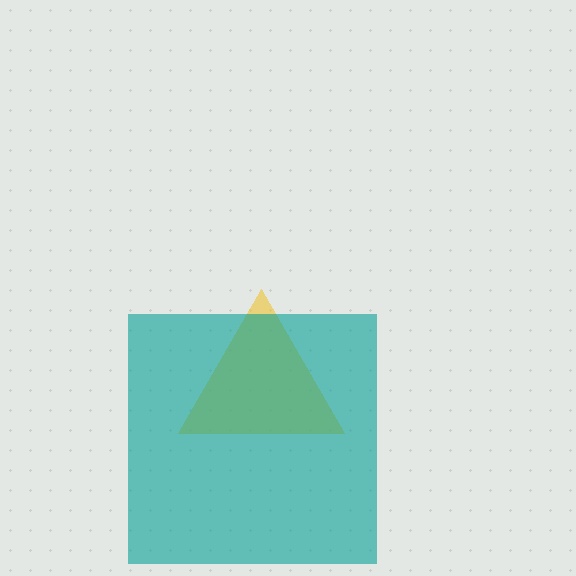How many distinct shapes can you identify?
There are 2 distinct shapes: a yellow triangle, a teal square.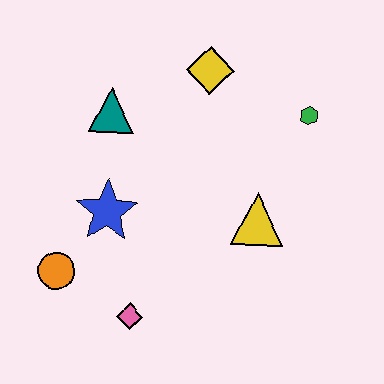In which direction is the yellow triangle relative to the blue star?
The yellow triangle is to the right of the blue star.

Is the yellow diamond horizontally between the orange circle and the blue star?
No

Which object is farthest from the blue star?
The green hexagon is farthest from the blue star.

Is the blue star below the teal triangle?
Yes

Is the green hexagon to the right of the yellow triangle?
Yes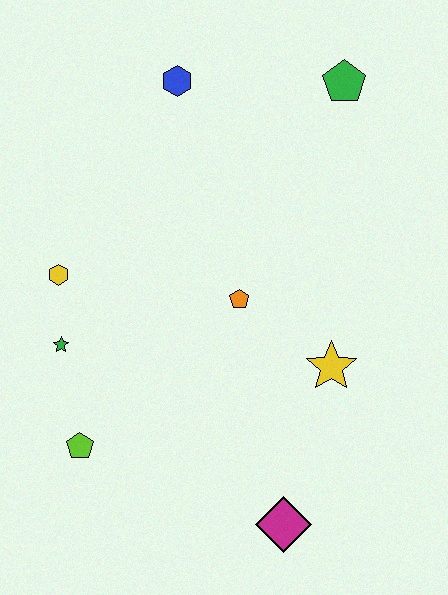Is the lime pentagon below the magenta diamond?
No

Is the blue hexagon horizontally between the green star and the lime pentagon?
No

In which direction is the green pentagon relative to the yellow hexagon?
The green pentagon is to the right of the yellow hexagon.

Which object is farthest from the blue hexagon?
The magenta diamond is farthest from the blue hexagon.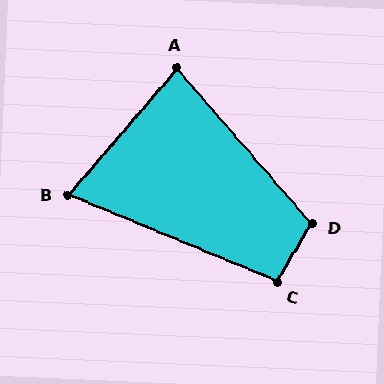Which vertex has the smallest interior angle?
B, at approximately 72 degrees.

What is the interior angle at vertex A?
Approximately 82 degrees (acute).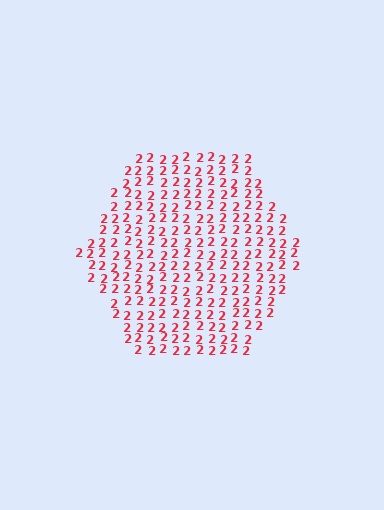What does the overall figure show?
The overall figure shows a hexagon.